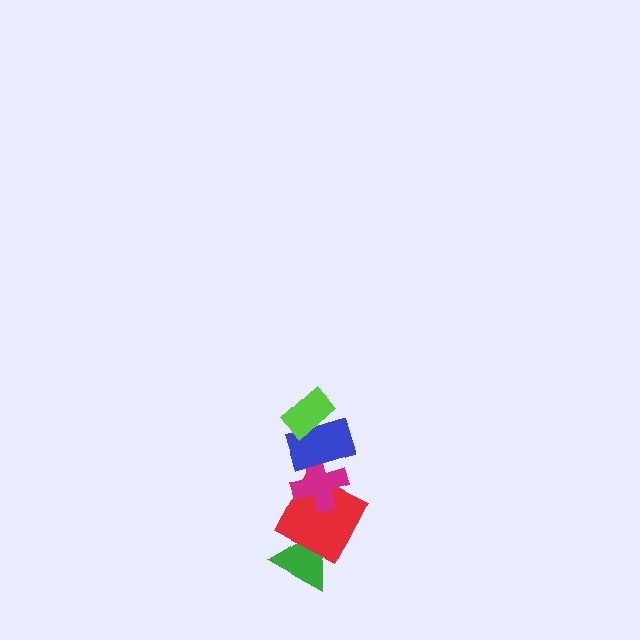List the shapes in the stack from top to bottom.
From top to bottom: the lime rectangle, the blue rectangle, the magenta cross, the red square, the green triangle.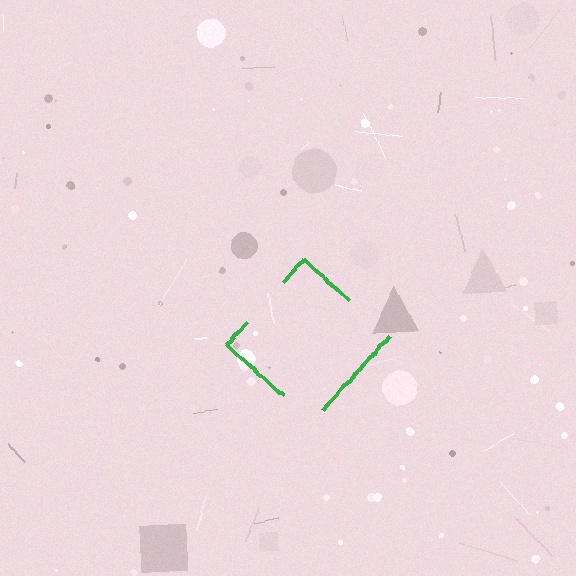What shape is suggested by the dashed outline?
The dashed outline suggests a diamond.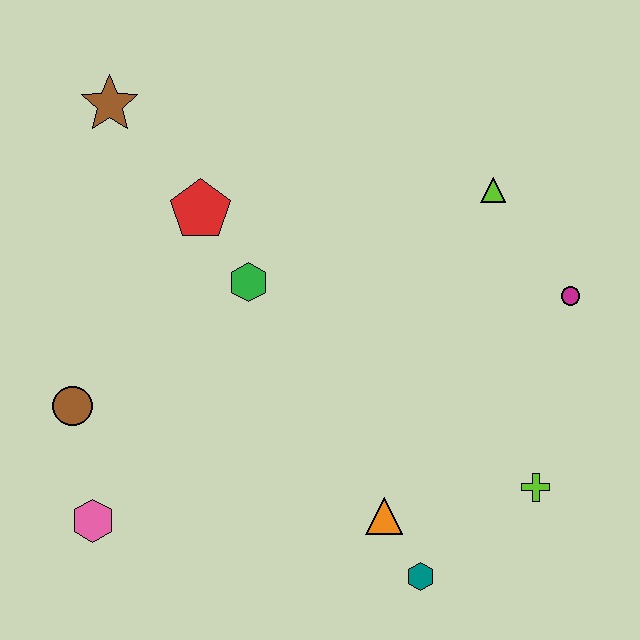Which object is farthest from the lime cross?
The brown star is farthest from the lime cross.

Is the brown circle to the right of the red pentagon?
No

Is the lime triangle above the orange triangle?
Yes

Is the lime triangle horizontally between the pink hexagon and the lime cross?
Yes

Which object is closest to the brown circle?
The pink hexagon is closest to the brown circle.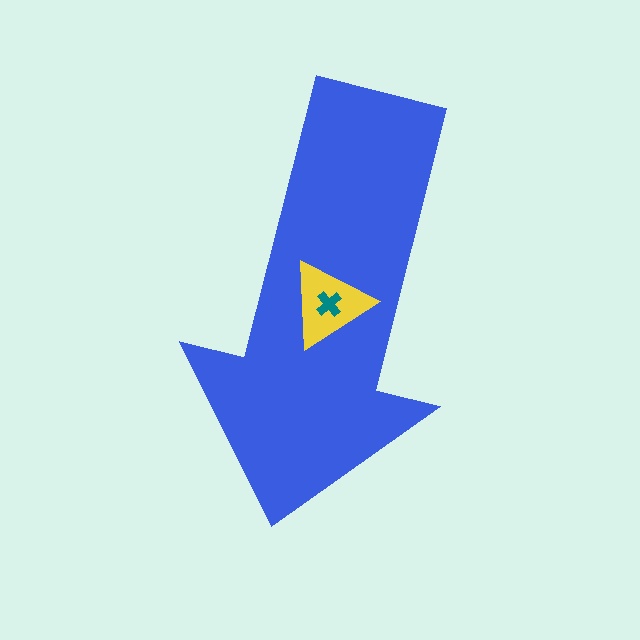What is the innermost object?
The teal cross.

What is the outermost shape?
The blue arrow.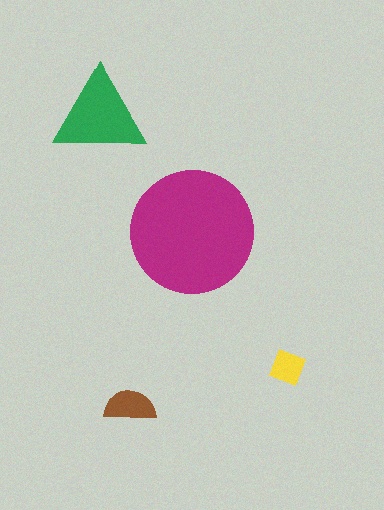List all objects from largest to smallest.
The magenta circle, the green triangle, the brown semicircle, the yellow diamond.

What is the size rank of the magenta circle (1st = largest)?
1st.